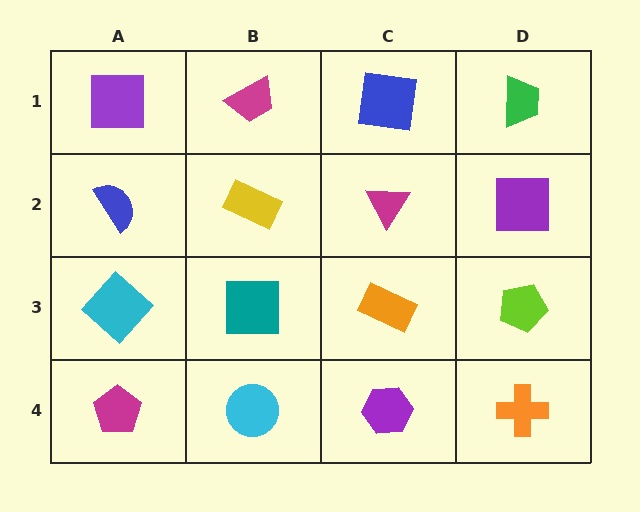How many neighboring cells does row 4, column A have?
2.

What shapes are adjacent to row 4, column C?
An orange rectangle (row 3, column C), a cyan circle (row 4, column B), an orange cross (row 4, column D).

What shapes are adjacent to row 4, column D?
A lime pentagon (row 3, column D), a purple hexagon (row 4, column C).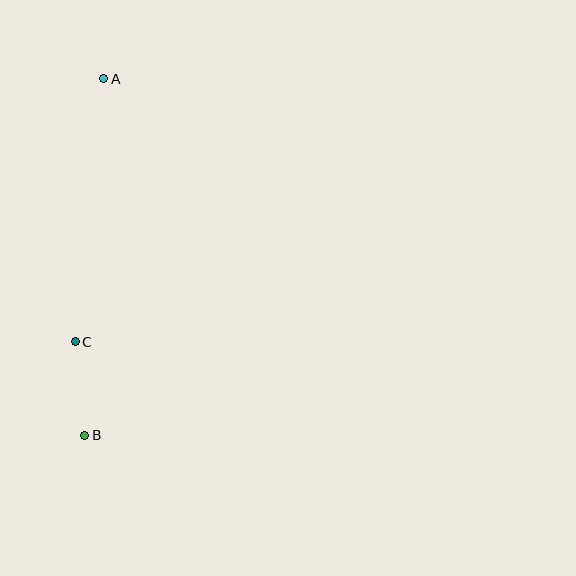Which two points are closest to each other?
Points B and C are closest to each other.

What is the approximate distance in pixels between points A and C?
The distance between A and C is approximately 265 pixels.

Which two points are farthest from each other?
Points A and B are farthest from each other.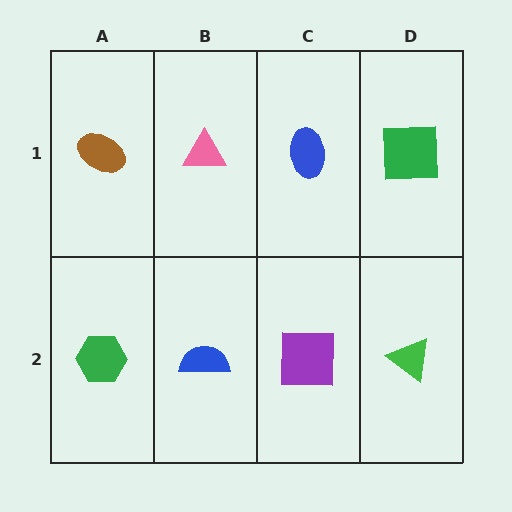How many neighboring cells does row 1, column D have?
2.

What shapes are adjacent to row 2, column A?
A brown ellipse (row 1, column A), a blue semicircle (row 2, column B).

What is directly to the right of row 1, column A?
A pink triangle.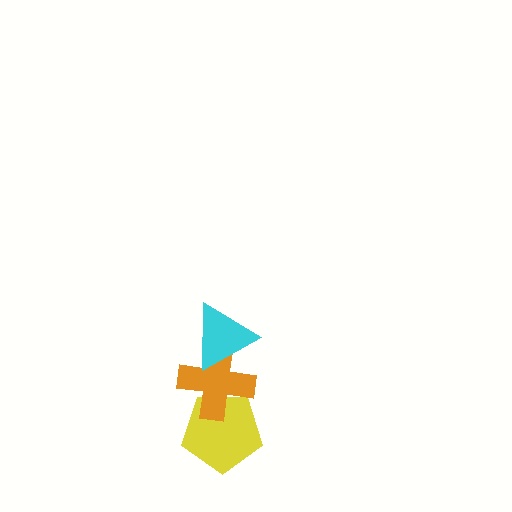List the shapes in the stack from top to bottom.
From top to bottom: the cyan triangle, the orange cross, the yellow pentagon.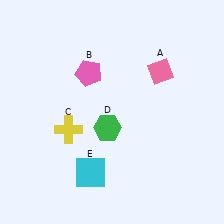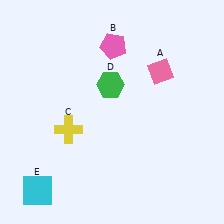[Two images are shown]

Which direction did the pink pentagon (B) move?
The pink pentagon (B) moved up.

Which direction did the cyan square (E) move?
The cyan square (E) moved left.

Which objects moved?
The objects that moved are: the pink pentagon (B), the green hexagon (D), the cyan square (E).